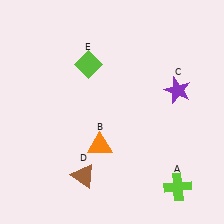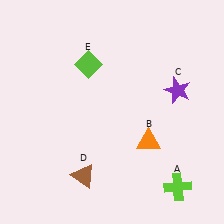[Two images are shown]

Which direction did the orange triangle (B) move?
The orange triangle (B) moved right.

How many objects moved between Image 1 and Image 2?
1 object moved between the two images.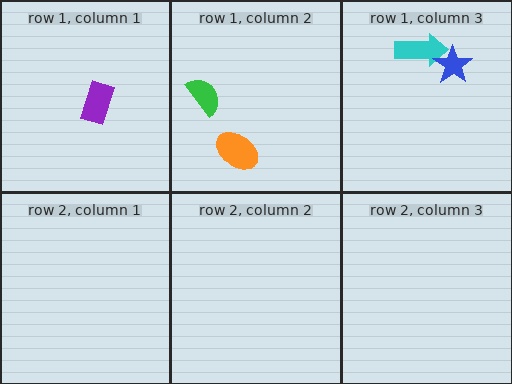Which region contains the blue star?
The row 1, column 3 region.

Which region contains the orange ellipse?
The row 1, column 2 region.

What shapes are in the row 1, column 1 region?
The purple rectangle.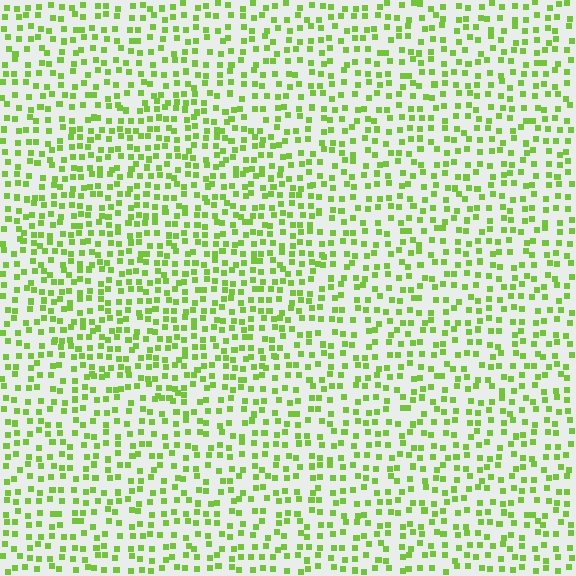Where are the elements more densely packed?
The elements are more densely packed inside the circle boundary.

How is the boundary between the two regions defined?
The boundary is defined by a change in element density (approximately 1.4x ratio). All elements are the same color, size, and shape.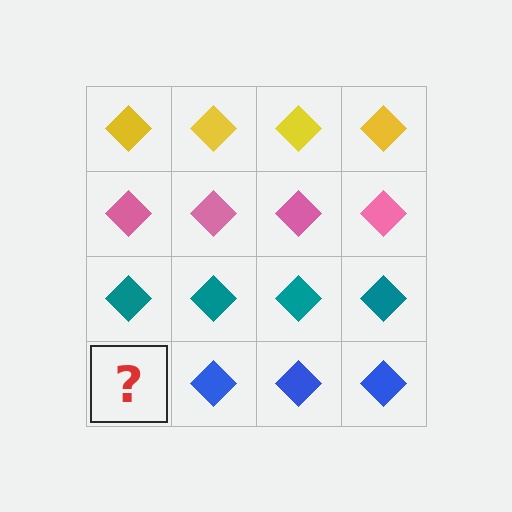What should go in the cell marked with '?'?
The missing cell should contain a blue diamond.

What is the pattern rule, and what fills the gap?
The rule is that each row has a consistent color. The gap should be filled with a blue diamond.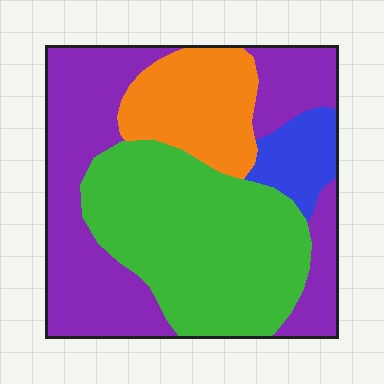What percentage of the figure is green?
Green covers 37% of the figure.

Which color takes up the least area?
Blue, at roughly 5%.